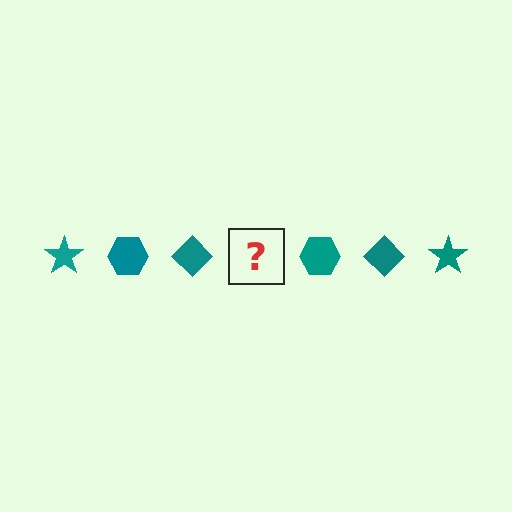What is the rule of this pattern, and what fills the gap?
The rule is that the pattern cycles through star, hexagon, diamond shapes in teal. The gap should be filled with a teal star.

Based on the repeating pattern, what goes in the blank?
The blank should be a teal star.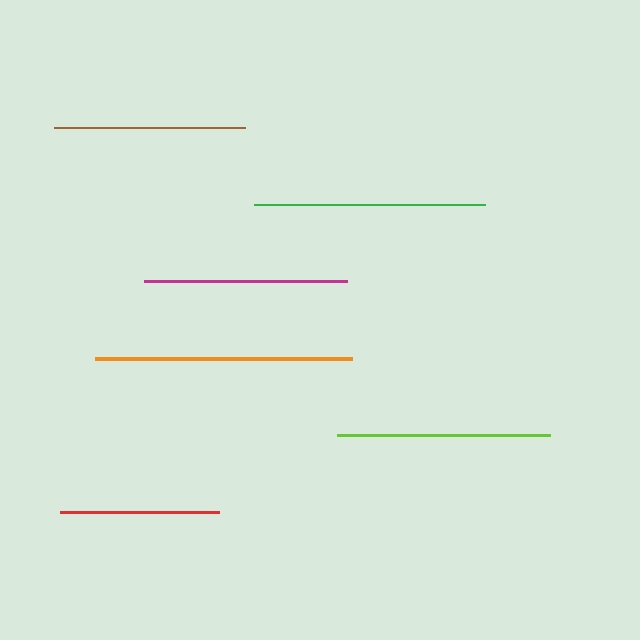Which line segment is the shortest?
The red line is the shortest at approximately 158 pixels.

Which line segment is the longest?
The orange line is the longest at approximately 257 pixels.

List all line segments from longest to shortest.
From longest to shortest: orange, green, lime, magenta, brown, red.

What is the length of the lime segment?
The lime segment is approximately 213 pixels long.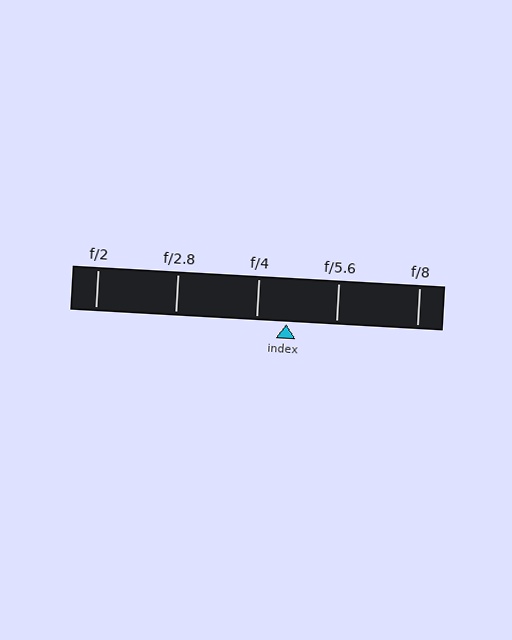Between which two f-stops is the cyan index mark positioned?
The index mark is between f/4 and f/5.6.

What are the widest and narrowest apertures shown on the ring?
The widest aperture shown is f/2 and the narrowest is f/8.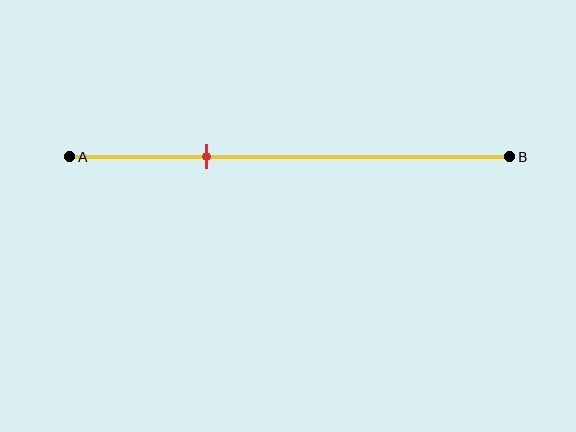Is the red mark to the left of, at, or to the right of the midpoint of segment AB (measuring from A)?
The red mark is to the left of the midpoint of segment AB.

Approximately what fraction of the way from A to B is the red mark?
The red mark is approximately 30% of the way from A to B.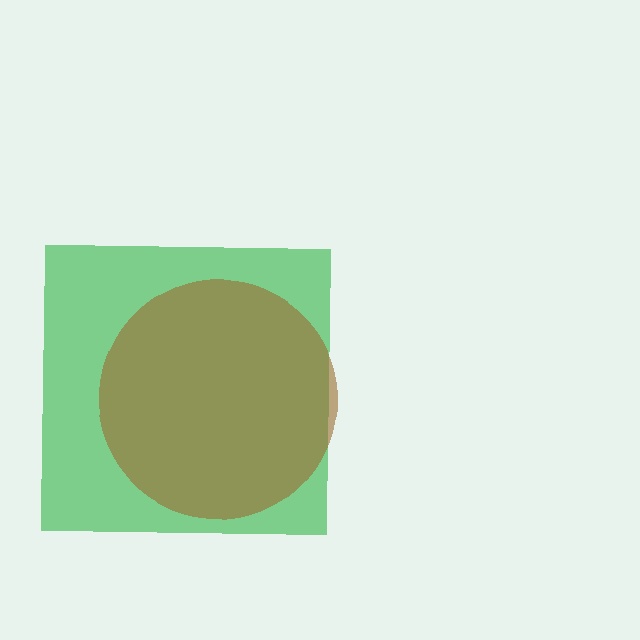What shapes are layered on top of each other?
The layered shapes are: a green square, a brown circle.